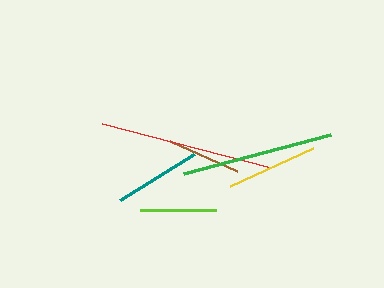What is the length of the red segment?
The red segment is approximately 174 pixels long.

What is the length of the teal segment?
The teal segment is approximately 87 pixels long.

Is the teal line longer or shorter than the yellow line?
The yellow line is longer than the teal line.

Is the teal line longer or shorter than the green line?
The green line is longer than the teal line.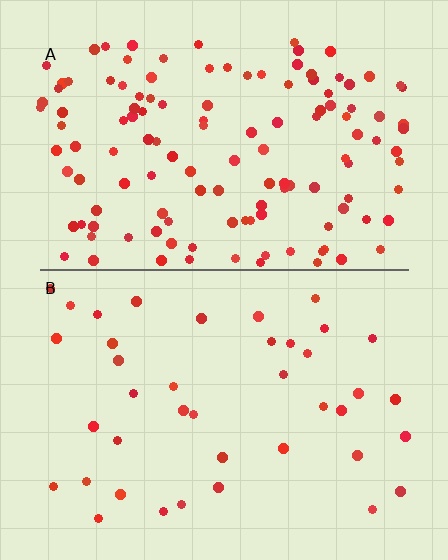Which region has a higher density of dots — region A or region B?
A (the top).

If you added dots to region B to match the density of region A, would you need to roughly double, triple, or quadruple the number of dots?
Approximately triple.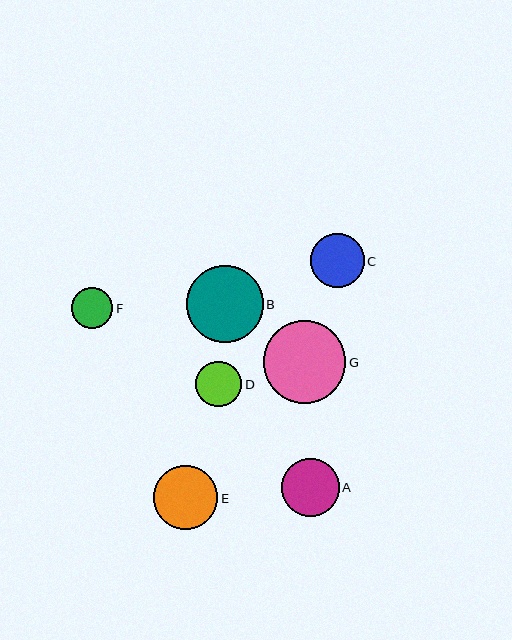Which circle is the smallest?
Circle F is the smallest with a size of approximately 41 pixels.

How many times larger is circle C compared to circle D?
Circle C is approximately 1.2 times the size of circle D.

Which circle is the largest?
Circle G is the largest with a size of approximately 83 pixels.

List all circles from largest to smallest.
From largest to smallest: G, B, E, A, C, D, F.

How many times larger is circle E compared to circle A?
Circle E is approximately 1.1 times the size of circle A.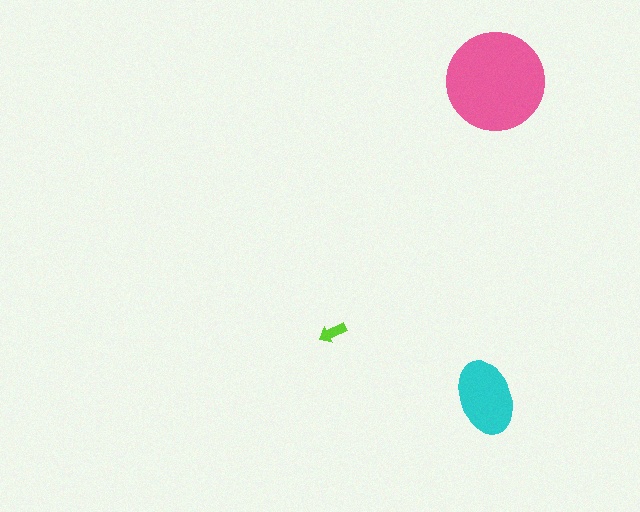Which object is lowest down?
The cyan ellipse is bottommost.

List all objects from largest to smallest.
The pink circle, the cyan ellipse, the lime arrow.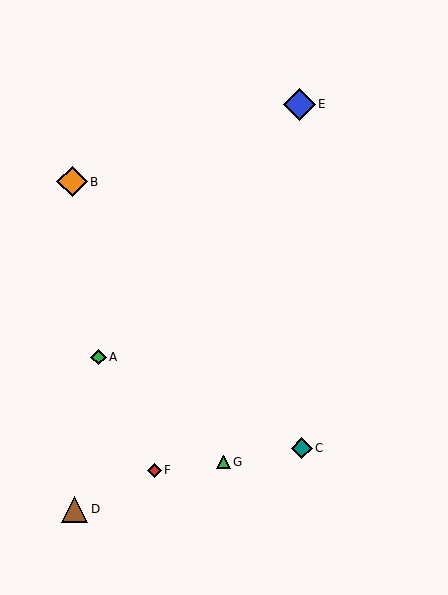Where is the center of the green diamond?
The center of the green diamond is at (99, 357).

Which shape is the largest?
The blue diamond (labeled E) is the largest.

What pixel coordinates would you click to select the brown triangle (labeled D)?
Click at (74, 509) to select the brown triangle D.